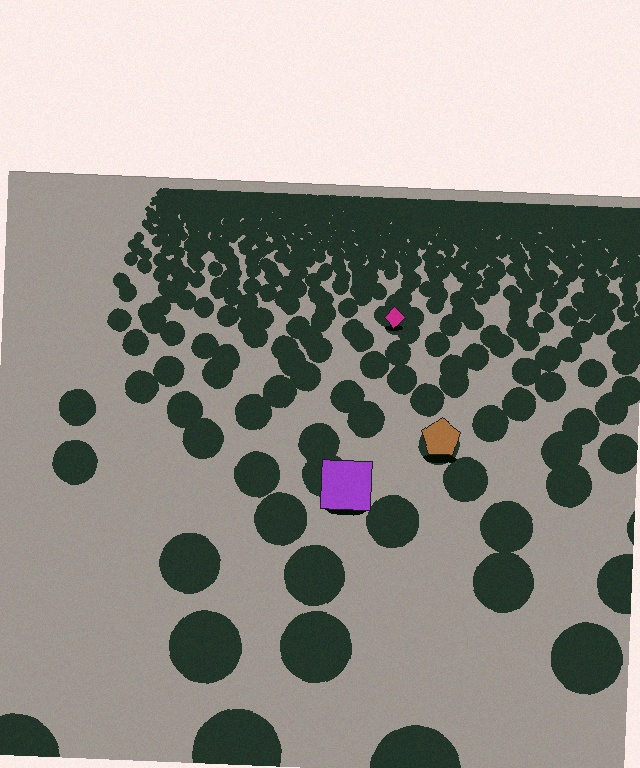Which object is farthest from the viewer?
The magenta diamond is farthest from the viewer. It appears smaller and the ground texture around it is denser.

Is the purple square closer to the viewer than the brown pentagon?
Yes. The purple square is closer — you can tell from the texture gradient: the ground texture is coarser near it.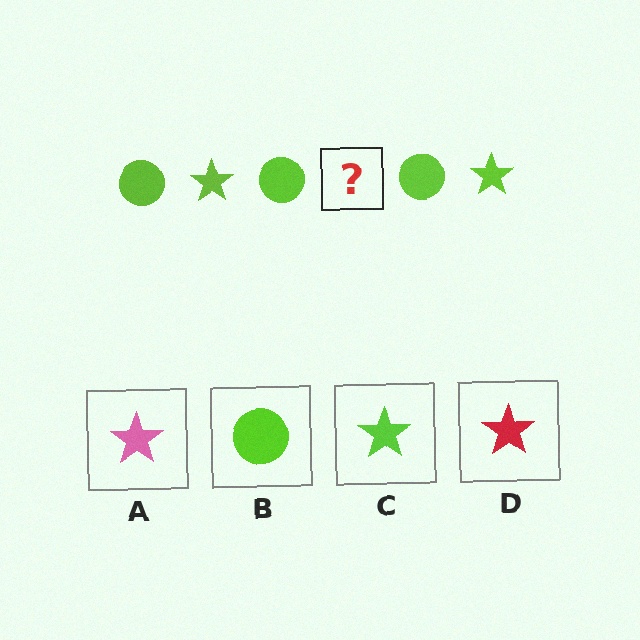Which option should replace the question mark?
Option C.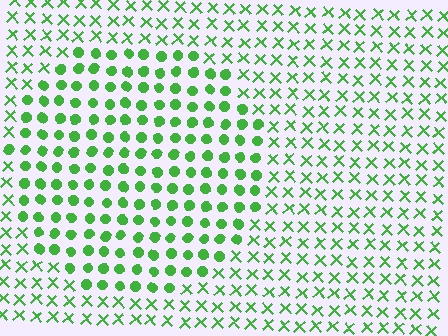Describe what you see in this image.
The image is filled with small green elements arranged in a uniform grid. A circle-shaped region contains circles, while the surrounding area contains X marks. The boundary is defined purely by the change in element shape.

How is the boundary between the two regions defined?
The boundary is defined by a change in element shape: circles inside vs. X marks outside. All elements share the same color and spacing.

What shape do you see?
I see a circle.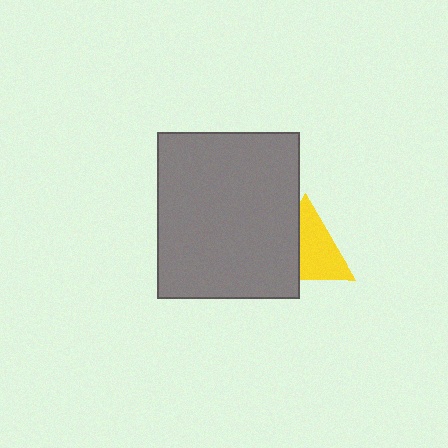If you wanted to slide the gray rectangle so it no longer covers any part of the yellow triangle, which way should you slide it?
Slide it left — that is the most direct way to separate the two shapes.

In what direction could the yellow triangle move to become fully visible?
The yellow triangle could move right. That would shift it out from behind the gray rectangle entirely.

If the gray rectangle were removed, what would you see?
You would see the complete yellow triangle.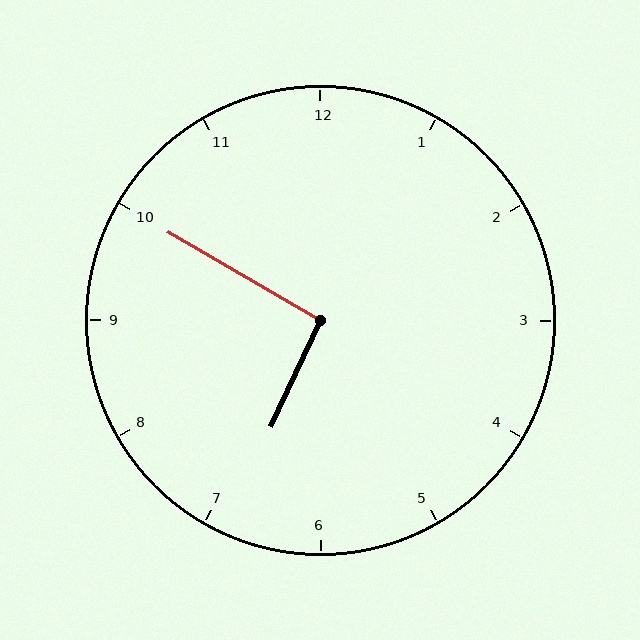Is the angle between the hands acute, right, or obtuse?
It is right.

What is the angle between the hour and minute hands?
Approximately 95 degrees.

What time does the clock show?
6:50.